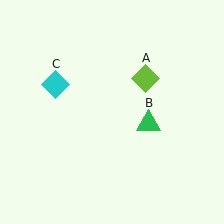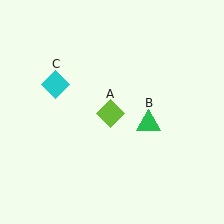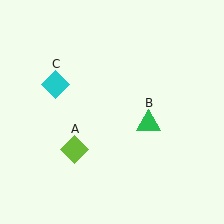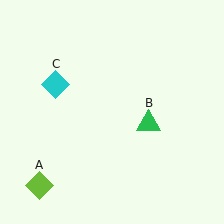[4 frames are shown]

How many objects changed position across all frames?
1 object changed position: lime diamond (object A).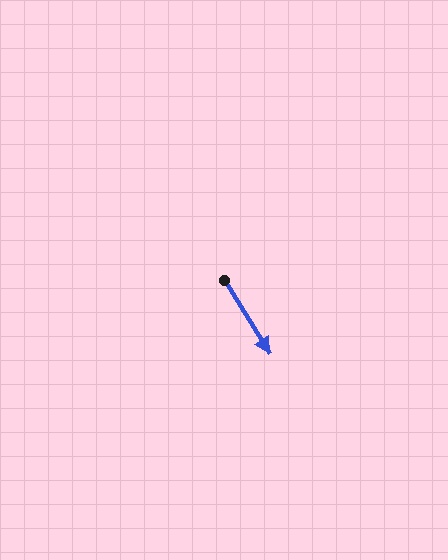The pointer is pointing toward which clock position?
Roughly 5 o'clock.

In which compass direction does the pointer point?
Southeast.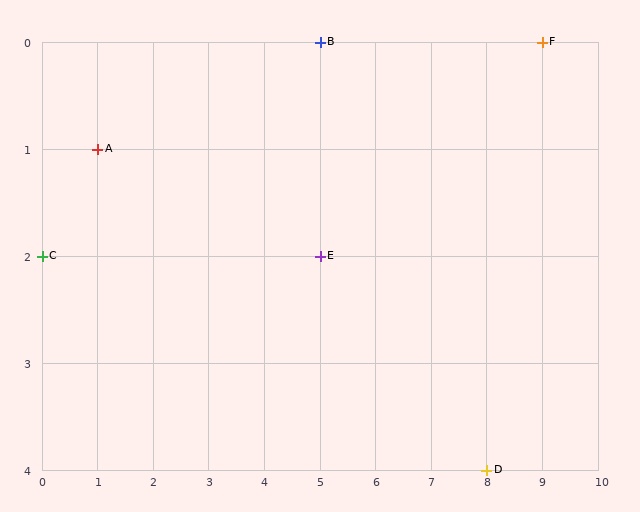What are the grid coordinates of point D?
Point D is at grid coordinates (8, 4).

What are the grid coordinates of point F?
Point F is at grid coordinates (9, 0).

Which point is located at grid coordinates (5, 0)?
Point B is at (5, 0).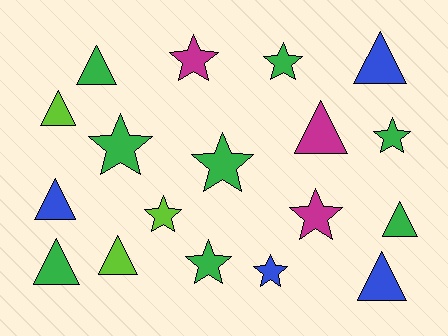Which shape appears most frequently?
Triangle, with 9 objects.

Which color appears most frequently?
Green, with 8 objects.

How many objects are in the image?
There are 18 objects.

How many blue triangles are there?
There are 3 blue triangles.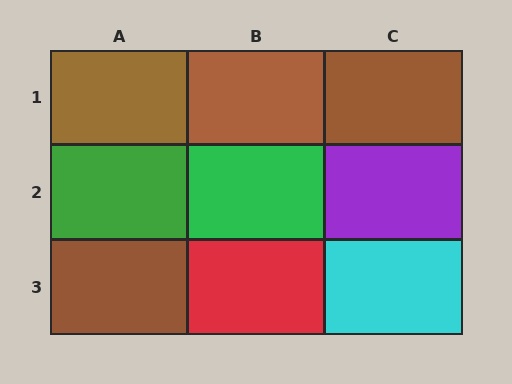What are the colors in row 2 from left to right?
Green, green, purple.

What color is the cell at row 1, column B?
Brown.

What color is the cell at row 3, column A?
Brown.